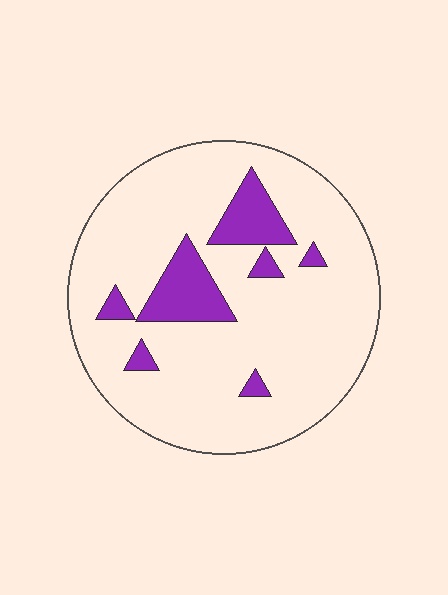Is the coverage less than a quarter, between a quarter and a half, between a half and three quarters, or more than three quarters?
Less than a quarter.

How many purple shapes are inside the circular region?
7.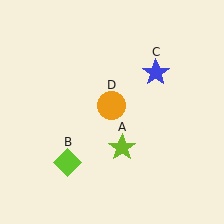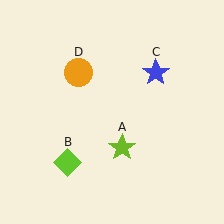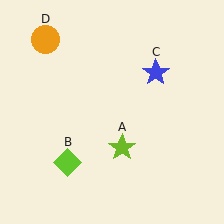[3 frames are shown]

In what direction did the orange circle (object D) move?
The orange circle (object D) moved up and to the left.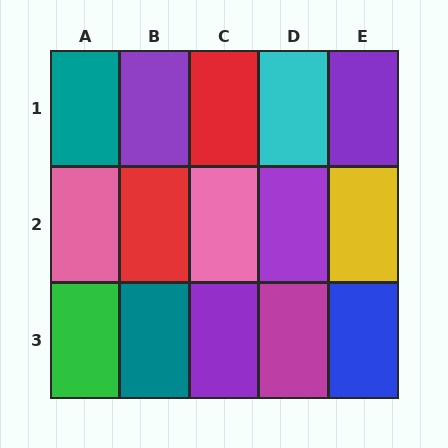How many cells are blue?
1 cell is blue.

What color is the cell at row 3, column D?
Magenta.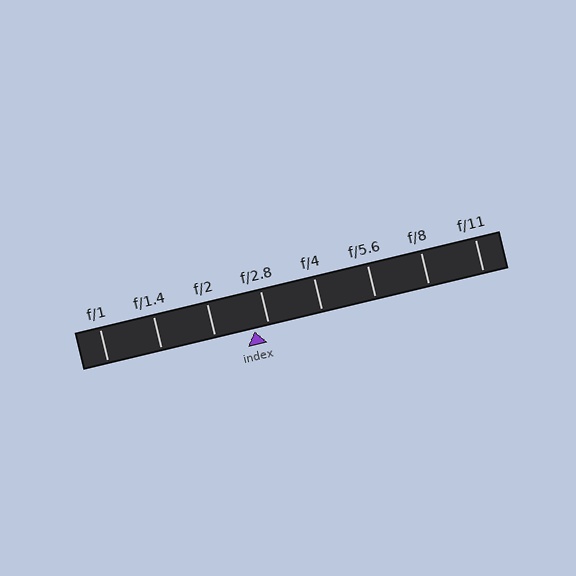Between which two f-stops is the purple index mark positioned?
The index mark is between f/2 and f/2.8.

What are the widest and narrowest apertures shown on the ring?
The widest aperture shown is f/1 and the narrowest is f/11.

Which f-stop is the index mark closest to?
The index mark is closest to f/2.8.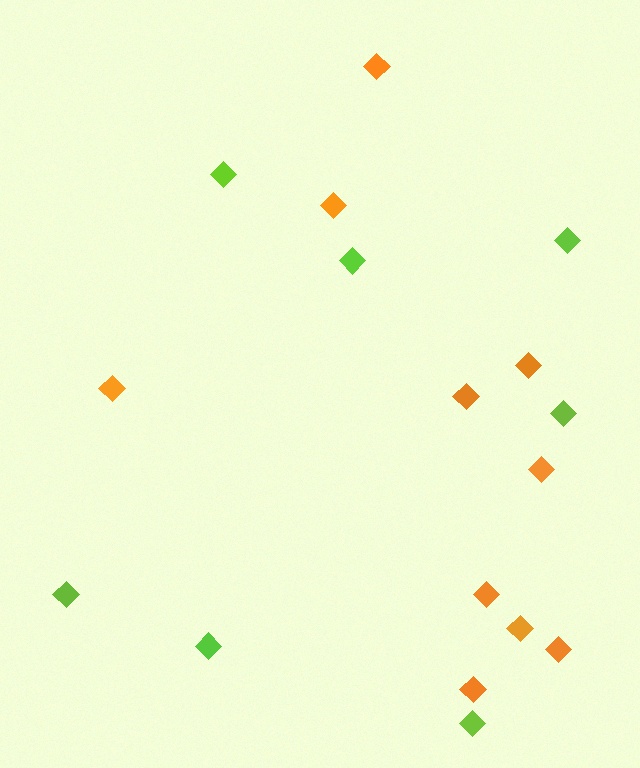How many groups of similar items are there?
There are 2 groups: one group of orange diamonds (10) and one group of lime diamonds (7).